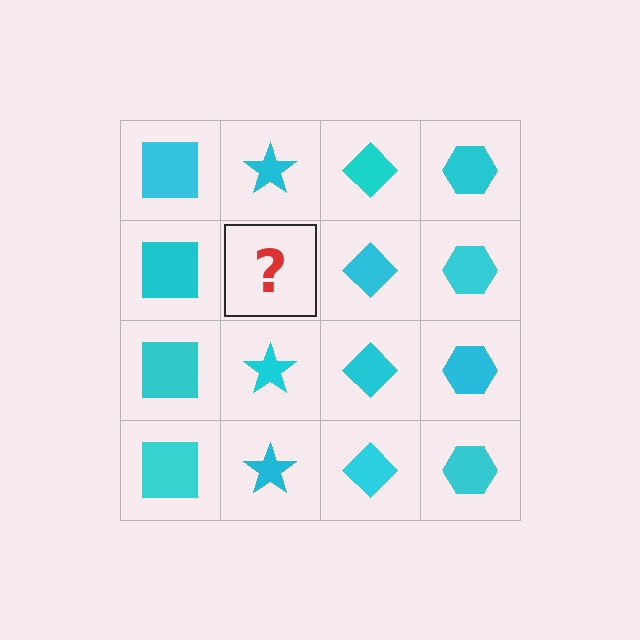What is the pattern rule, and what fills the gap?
The rule is that each column has a consistent shape. The gap should be filled with a cyan star.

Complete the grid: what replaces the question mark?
The question mark should be replaced with a cyan star.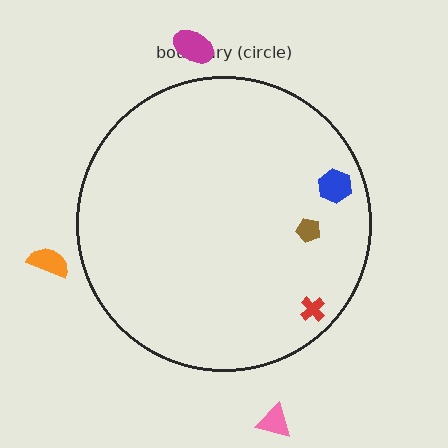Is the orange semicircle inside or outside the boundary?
Outside.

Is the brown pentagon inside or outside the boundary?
Inside.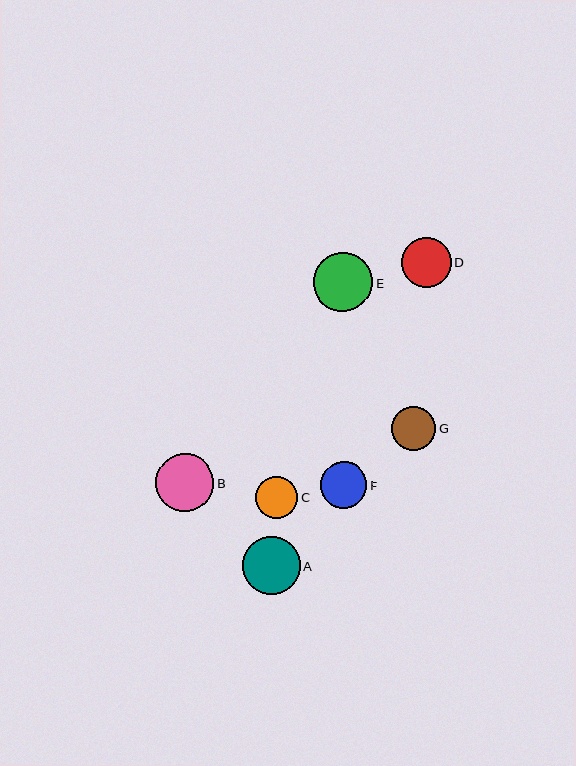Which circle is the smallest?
Circle C is the smallest with a size of approximately 43 pixels.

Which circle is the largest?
Circle E is the largest with a size of approximately 59 pixels.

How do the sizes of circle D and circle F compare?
Circle D and circle F are approximately the same size.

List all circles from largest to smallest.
From largest to smallest: E, B, A, D, F, G, C.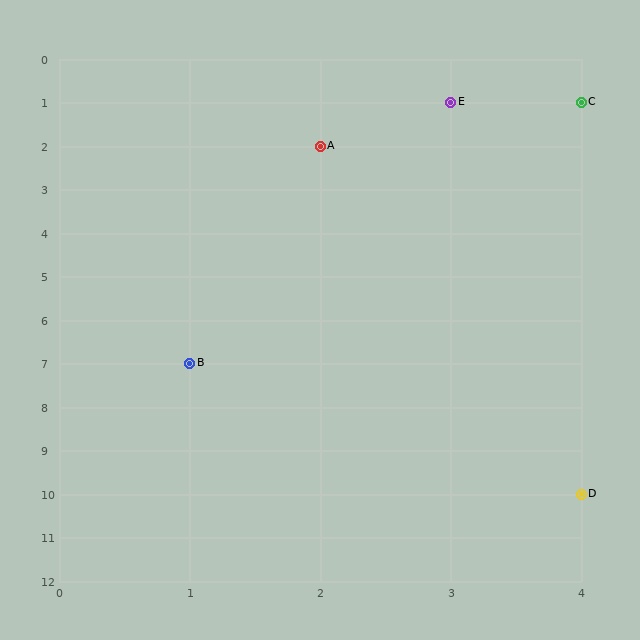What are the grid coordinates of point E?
Point E is at grid coordinates (3, 1).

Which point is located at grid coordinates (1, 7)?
Point B is at (1, 7).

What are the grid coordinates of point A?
Point A is at grid coordinates (2, 2).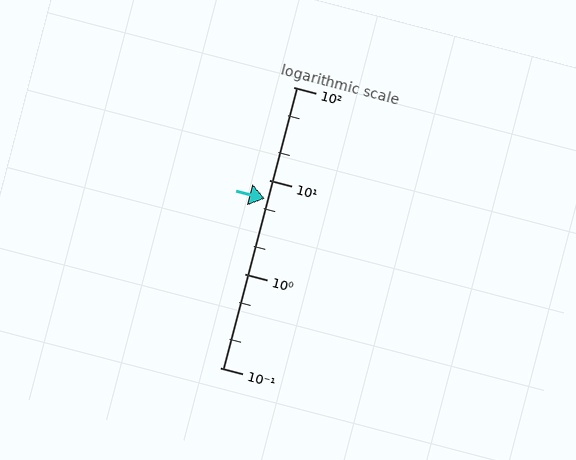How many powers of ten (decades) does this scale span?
The scale spans 3 decades, from 0.1 to 100.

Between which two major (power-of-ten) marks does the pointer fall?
The pointer is between 1 and 10.